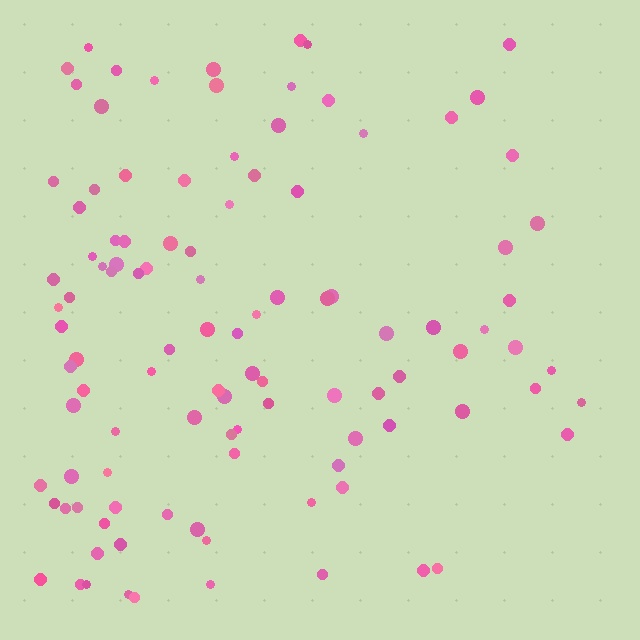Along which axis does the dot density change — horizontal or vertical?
Horizontal.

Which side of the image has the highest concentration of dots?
The left.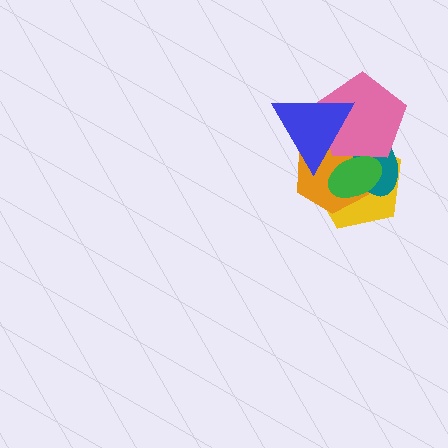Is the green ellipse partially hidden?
No, no other shape covers it.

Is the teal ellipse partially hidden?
Yes, it is partially covered by another shape.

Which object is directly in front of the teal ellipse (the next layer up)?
The pink pentagon is directly in front of the teal ellipse.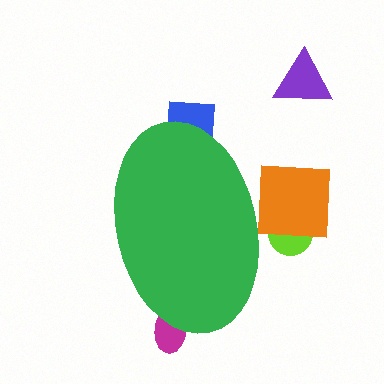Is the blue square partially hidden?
Yes, the blue square is partially hidden behind the green ellipse.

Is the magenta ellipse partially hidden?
Yes, the magenta ellipse is partially hidden behind the green ellipse.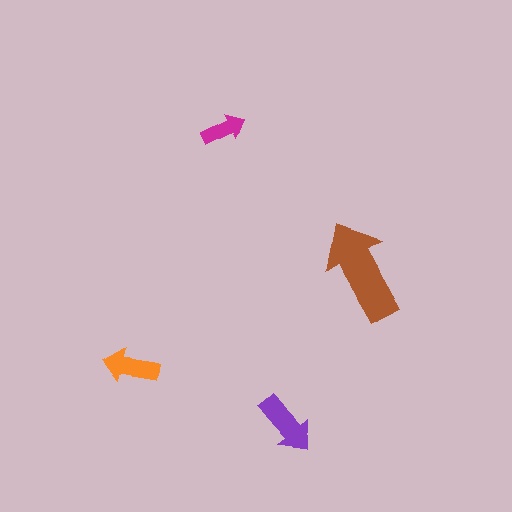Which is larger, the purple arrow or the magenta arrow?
The purple one.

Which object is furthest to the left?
The orange arrow is leftmost.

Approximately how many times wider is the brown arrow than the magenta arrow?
About 2.5 times wider.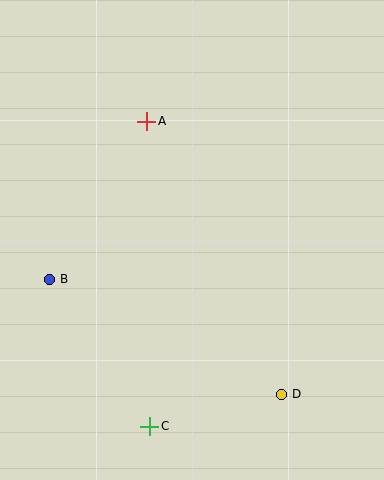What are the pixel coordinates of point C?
Point C is at (150, 426).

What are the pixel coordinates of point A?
Point A is at (147, 121).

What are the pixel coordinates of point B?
Point B is at (49, 279).